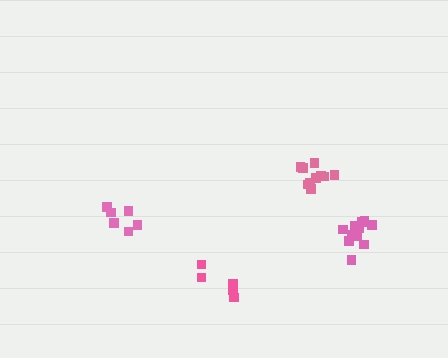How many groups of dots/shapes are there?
There are 4 groups.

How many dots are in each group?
Group 1: 10 dots, Group 2: 11 dots, Group 3: 6 dots, Group 4: 5 dots (32 total).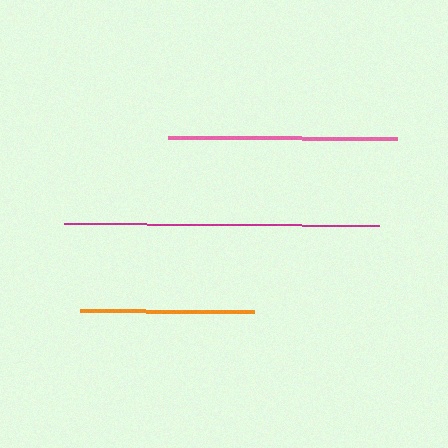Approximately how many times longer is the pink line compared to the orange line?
The pink line is approximately 1.3 times the length of the orange line.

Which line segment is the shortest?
The orange line is the shortest at approximately 174 pixels.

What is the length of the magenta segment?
The magenta segment is approximately 315 pixels long.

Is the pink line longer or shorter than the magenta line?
The magenta line is longer than the pink line.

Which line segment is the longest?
The magenta line is the longest at approximately 315 pixels.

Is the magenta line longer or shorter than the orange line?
The magenta line is longer than the orange line.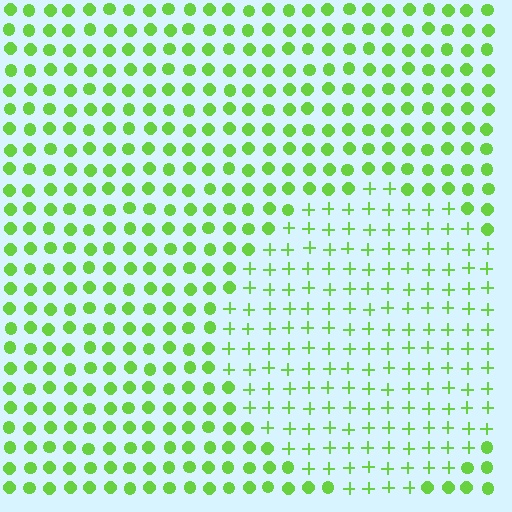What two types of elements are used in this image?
The image uses plus signs inside the circle region and circles outside it.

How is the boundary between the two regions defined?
The boundary is defined by a change in element shape: plus signs inside vs. circles outside. All elements share the same color and spacing.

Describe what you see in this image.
The image is filled with small lime elements arranged in a uniform grid. A circle-shaped region contains plus signs, while the surrounding area contains circles. The boundary is defined purely by the change in element shape.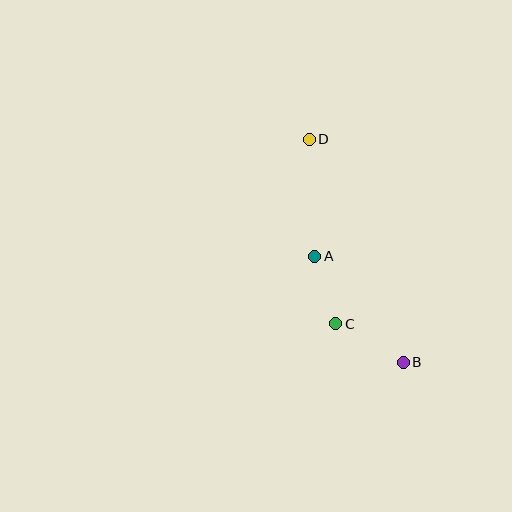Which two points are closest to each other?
Points A and C are closest to each other.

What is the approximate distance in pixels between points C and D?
The distance between C and D is approximately 186 pixels.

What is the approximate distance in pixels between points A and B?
The distance between A and B is approximately 138 pixels.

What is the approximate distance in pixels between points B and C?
The distance between B and C is approximately 78 pixels.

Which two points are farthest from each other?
Points B and D are farthest from each other.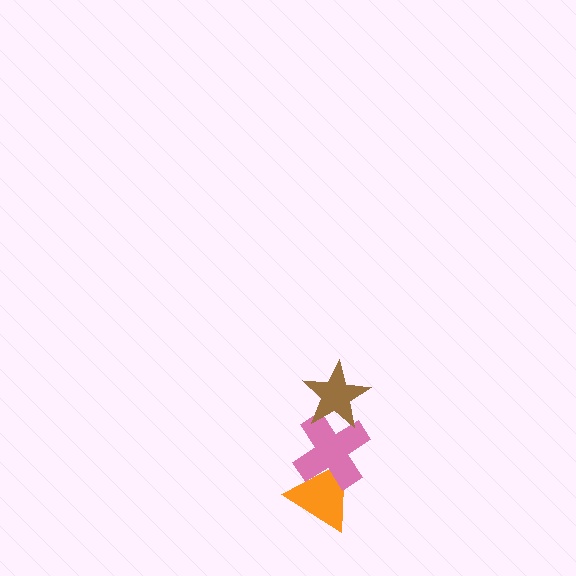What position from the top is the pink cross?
The pink cross is 2nd from the top.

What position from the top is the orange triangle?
The orange triangle is 3rd from the top.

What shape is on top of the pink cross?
The brown star is on top of the pink cross.